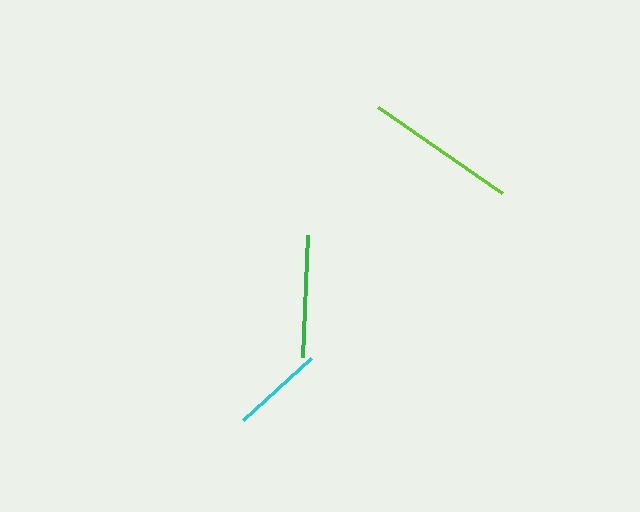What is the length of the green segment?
The green segment is approximately 122 pixels long.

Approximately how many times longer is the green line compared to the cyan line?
The green line is approximately 1.3 times the length of the cyan line.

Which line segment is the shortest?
The cyan line is the shortest at approximately 92 pixels.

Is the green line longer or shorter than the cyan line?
The green line is longer than the cyan line.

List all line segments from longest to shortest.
From longest to shortest: lime, green, cyan.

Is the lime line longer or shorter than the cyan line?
The lime line is longer than the cyan line.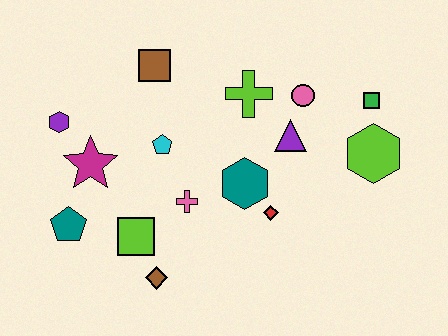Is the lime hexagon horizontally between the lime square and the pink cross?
No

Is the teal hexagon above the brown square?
No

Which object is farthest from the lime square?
The green square is farthest from the lime square.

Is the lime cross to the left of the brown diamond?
No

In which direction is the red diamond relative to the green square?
The red diamond is below the green square.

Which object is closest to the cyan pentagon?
The pink cross is closest to the cyan pentagon.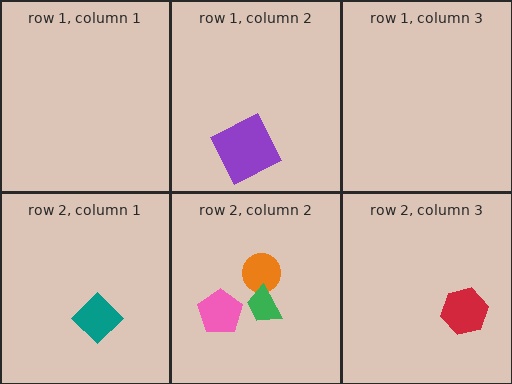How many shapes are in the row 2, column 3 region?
1.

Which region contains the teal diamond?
The row 2, column 1 region.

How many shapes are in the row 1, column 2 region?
1.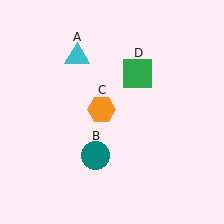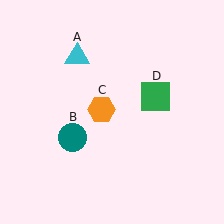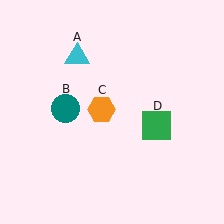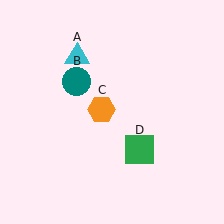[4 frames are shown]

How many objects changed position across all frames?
2 objects changed position: teal circle (object B), green square (object D).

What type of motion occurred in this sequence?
The teal circle (object B), green square (object D) rotated clockwise around the center of the scene.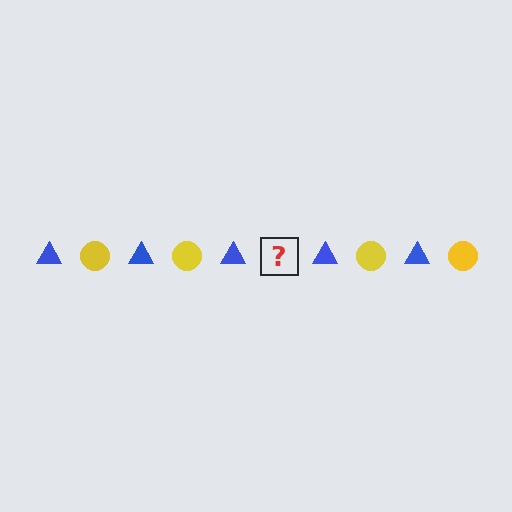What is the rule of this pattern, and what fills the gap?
The rule is that the pattern alternates between blue triangle and yellow circle. The gap should be filled with a yellow circle.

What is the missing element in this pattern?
The missing element is a yellow circle.